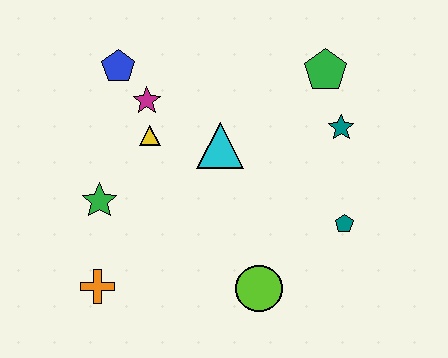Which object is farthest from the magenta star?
The teal pentagon is farthest from the magenta star.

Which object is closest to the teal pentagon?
The teal star is closest to the teal pentagon.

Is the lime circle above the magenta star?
No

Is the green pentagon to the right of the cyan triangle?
Yes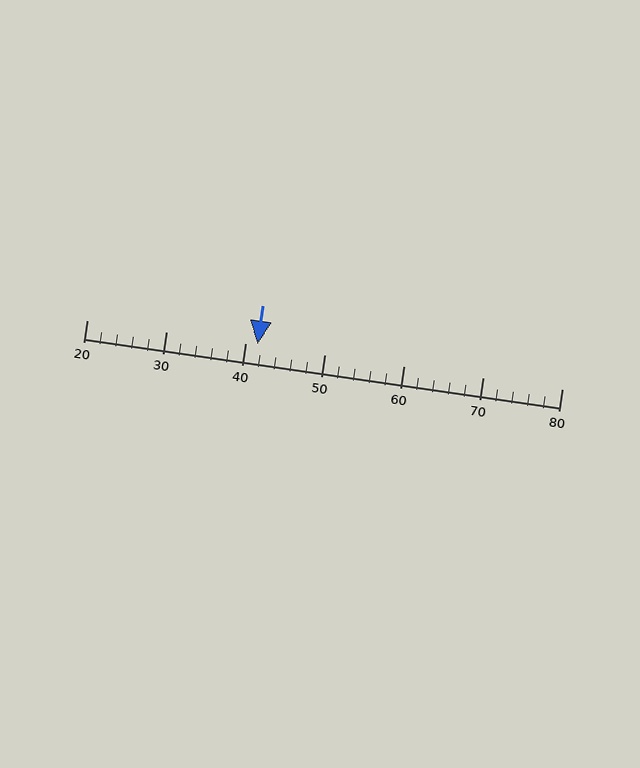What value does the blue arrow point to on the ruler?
The blue arrow points to approximately 42.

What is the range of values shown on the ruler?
The ruler shows values from 20 to 80.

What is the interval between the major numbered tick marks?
The major tick marks are spaced 10 units apart.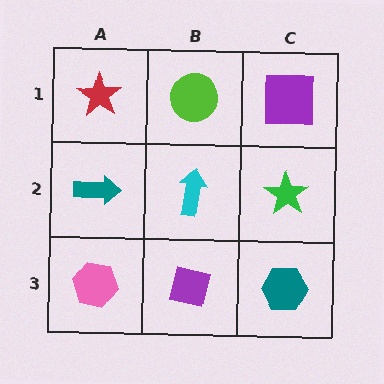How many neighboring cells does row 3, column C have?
2.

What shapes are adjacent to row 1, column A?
A teal arrow (row 2, column A), a lime circle (row 1, column B).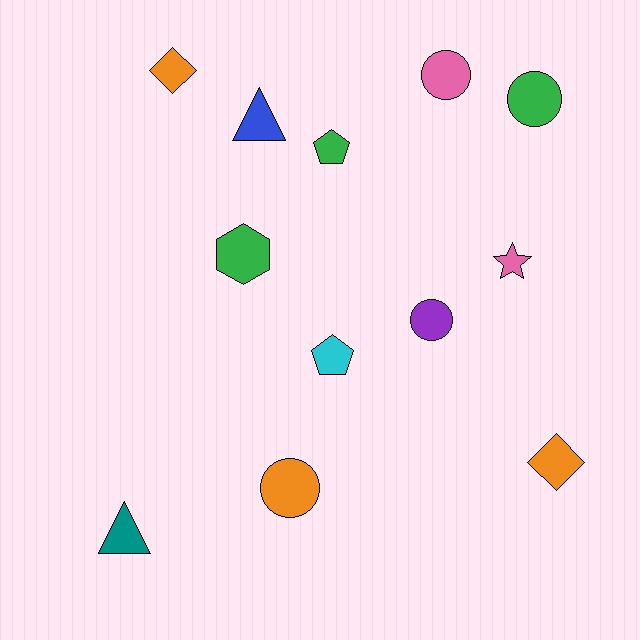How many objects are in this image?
There are 12 objects.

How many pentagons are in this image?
There are 2 pentagons.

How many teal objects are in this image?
There is 1 teal object.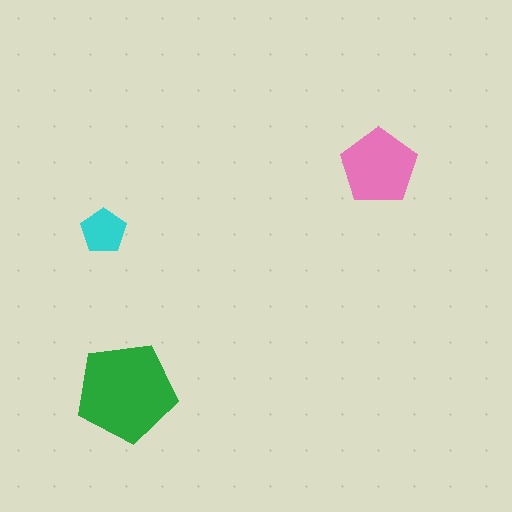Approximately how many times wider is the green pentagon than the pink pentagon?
About 1.5 times wider.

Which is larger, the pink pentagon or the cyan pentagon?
The pink one.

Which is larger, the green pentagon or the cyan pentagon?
The green one.